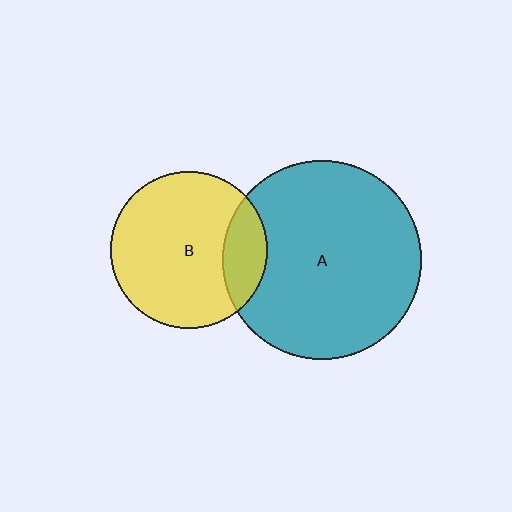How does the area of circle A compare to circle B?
Approximately 1.6 times.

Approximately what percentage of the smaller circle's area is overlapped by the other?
Approximately 20%.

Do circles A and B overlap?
Yes.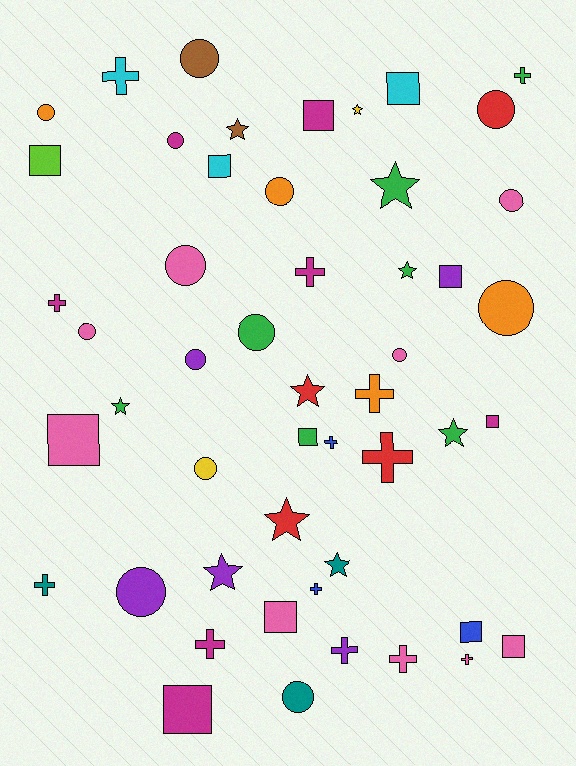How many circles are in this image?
There are 15 circles.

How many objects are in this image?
There are 50 objects.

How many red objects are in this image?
There are 4 red objects.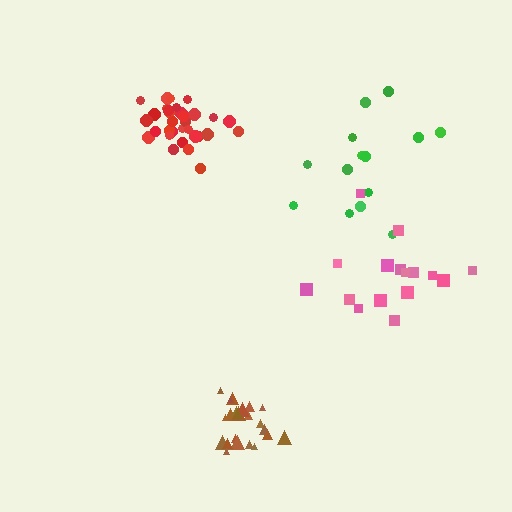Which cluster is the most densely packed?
Red.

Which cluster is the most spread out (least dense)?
Green.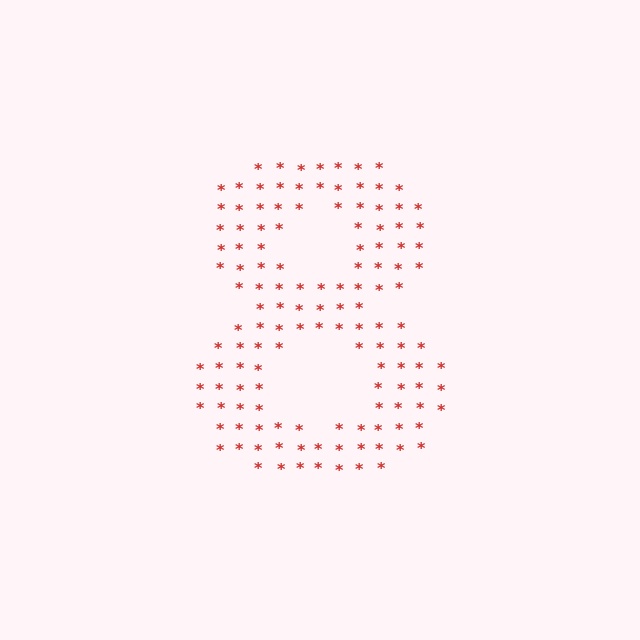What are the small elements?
The small elements are asterisks.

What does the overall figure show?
The overall figure shows the digit 8.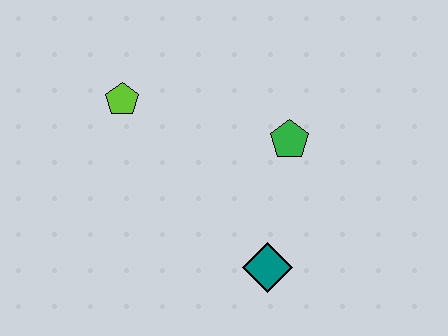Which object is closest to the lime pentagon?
The green pentagon is closest to the lime pentagon.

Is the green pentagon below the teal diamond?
No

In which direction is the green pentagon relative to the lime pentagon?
The green pentagon is to the right of the lime pentagon.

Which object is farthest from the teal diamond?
The lime pentagon is farthest from the teal diamond.